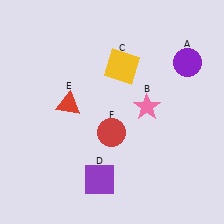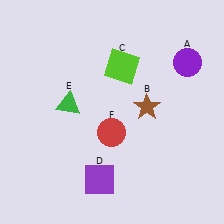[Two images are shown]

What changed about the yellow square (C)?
In Image 1, C is yellow. In Image 2, it changed to lime.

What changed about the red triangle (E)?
In Image 1, E is red. In Image 2, it changed to green.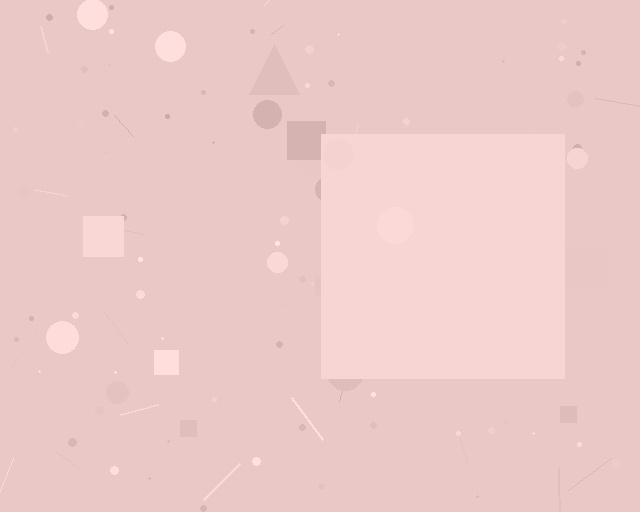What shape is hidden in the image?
A square is hidden in the image.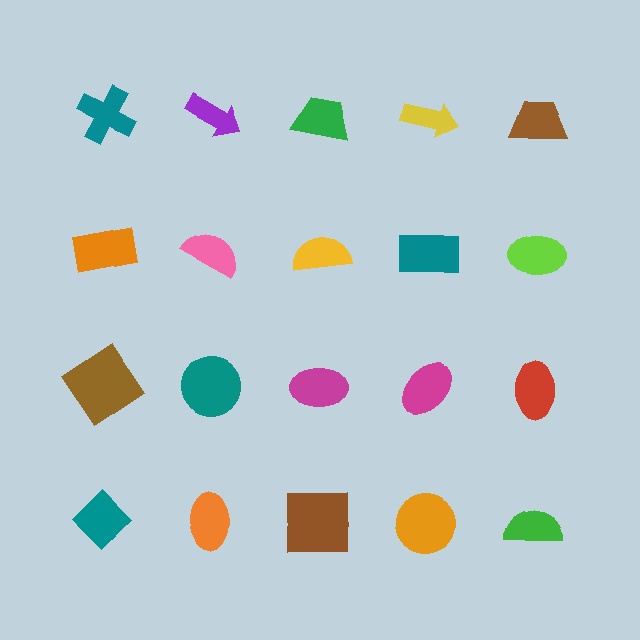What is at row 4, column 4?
An orange circle.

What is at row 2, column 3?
A yellow semicircle.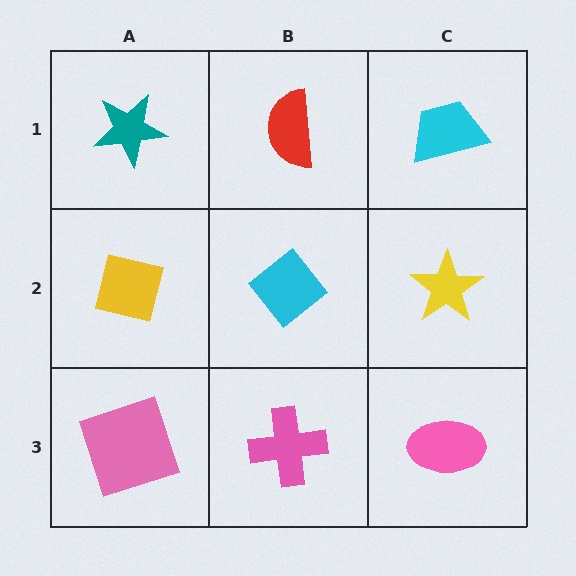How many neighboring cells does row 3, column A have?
2.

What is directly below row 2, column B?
A pink cross.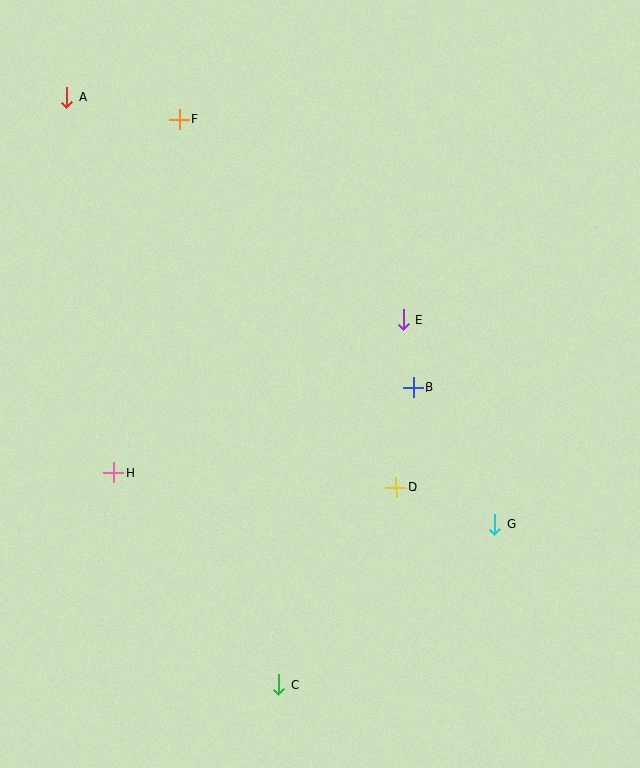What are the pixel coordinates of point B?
Point B is at (413, 387).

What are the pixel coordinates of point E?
Point E is at (403, 320).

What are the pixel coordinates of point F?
Point F is at (179, 119).